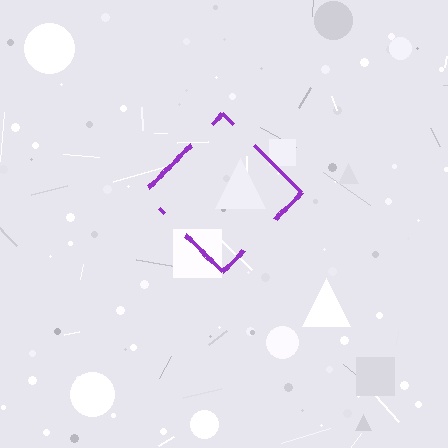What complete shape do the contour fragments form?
The contour fragments form a diamond.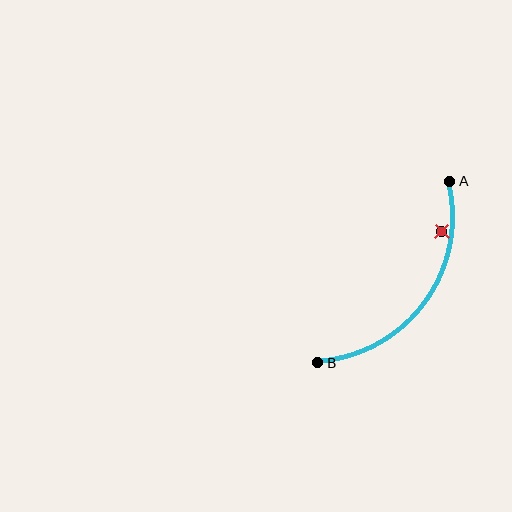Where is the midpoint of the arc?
The arc midpoint is the point on the curve farthest from the straight line joining A and B. It sits below and to the right of that line.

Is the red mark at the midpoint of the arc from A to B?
No — the red mark does not lie on the arc at all. It sits slightly inside the curve.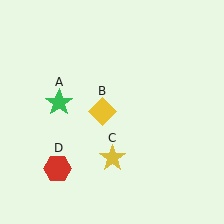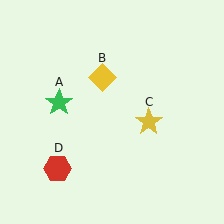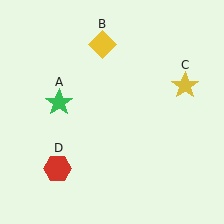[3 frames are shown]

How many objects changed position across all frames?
2 objects changed position: yellow diamond (object B), yellow star (object C).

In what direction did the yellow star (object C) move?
The yellow star (object C) moved up and to the right.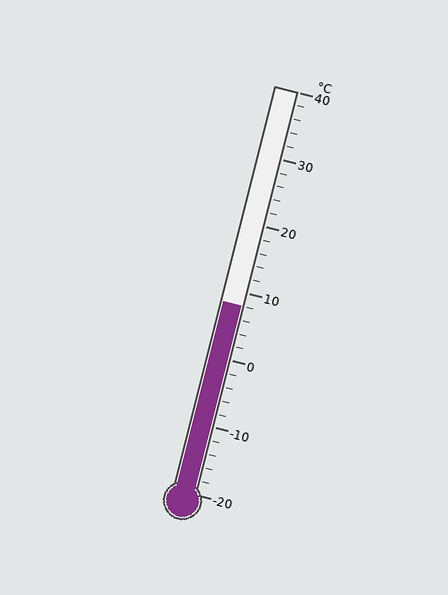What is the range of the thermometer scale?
The thermometer scale ranges from -20°C to 40°C.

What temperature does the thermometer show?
The thermometer shows approximately 8°C.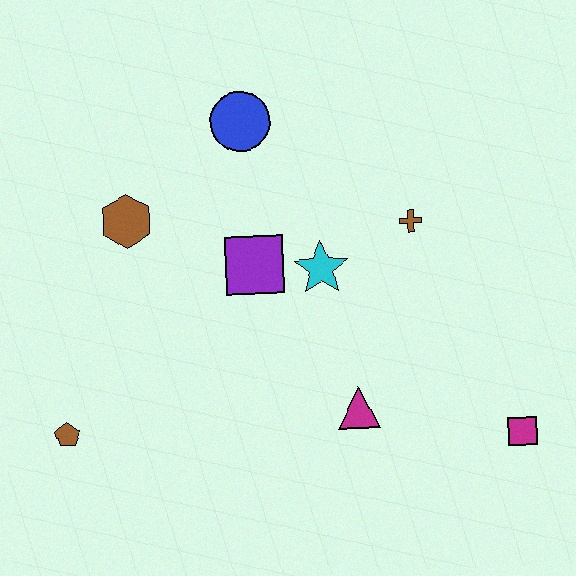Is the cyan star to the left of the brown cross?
Yes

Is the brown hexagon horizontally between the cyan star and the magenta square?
No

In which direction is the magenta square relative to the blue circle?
The magenta square is below the blue circle.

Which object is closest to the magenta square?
The magenta triangle is closest to the magenta square.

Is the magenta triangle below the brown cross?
Yes